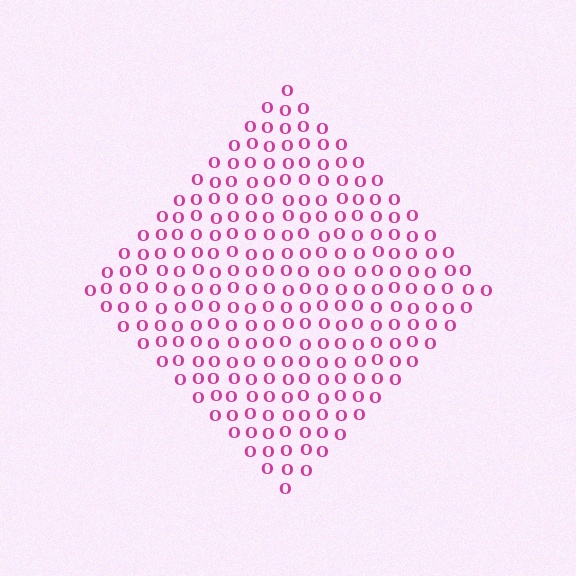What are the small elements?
The small elements are letter O's.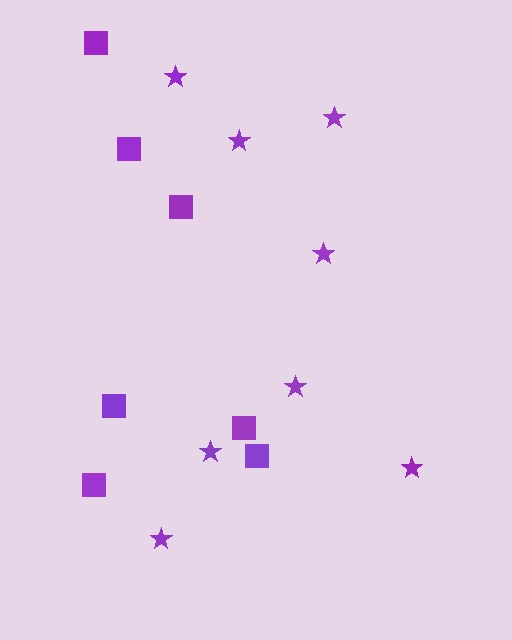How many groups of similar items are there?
There are 2 groups: one group of squares (7) and one group of stars (8).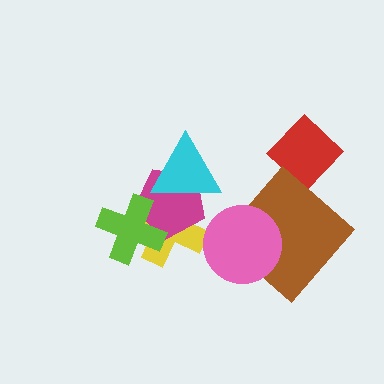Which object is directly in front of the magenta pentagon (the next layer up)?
The lime cross is directly in front of the magenta pentagon.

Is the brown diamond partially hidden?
Yes, it is partially covered by another shape.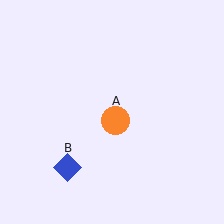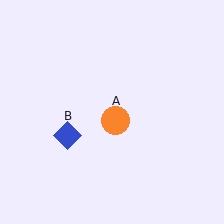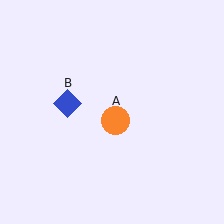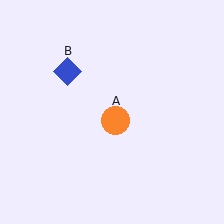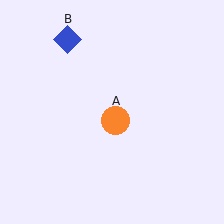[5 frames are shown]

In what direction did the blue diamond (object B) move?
The blue diamond (object B) moved up.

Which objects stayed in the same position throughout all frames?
Orange circle (object A) remained stationary.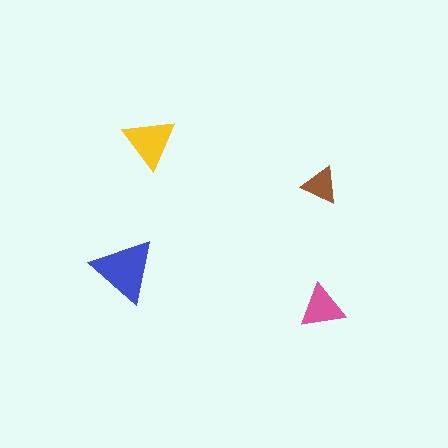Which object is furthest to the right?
The pink triangle is rightmost.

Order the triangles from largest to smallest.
the blue one, the yellow one, the pink one, the brown one.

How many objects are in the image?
There are 4 objects in the image.